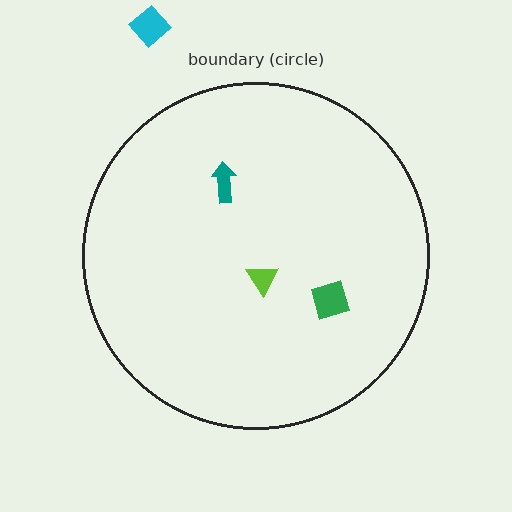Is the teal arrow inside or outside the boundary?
Inside.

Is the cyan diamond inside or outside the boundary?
Outside.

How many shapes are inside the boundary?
3 inside, 1 outside.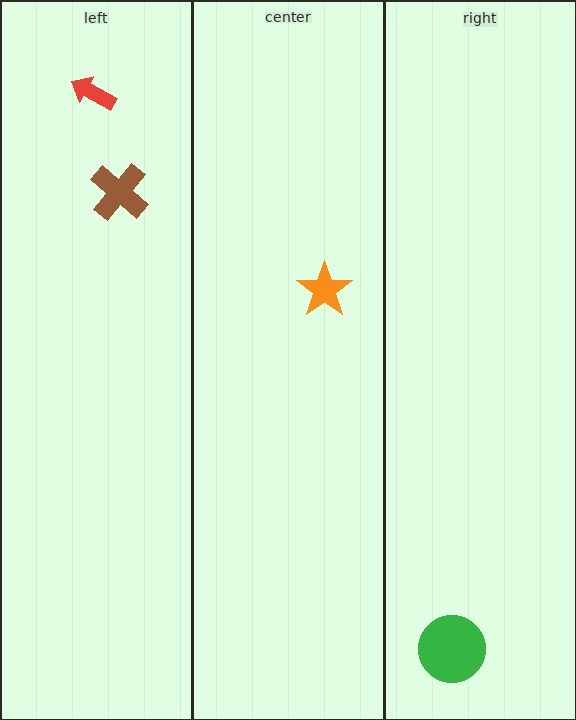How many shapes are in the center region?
1.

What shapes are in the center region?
The orange star.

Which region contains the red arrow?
The left region.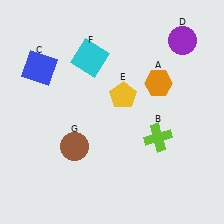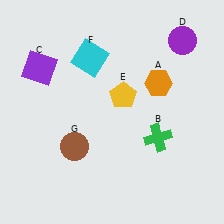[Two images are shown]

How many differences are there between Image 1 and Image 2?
There are 2 differences between the two images.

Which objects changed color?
B changed from lime to green. C changed from blue to purple.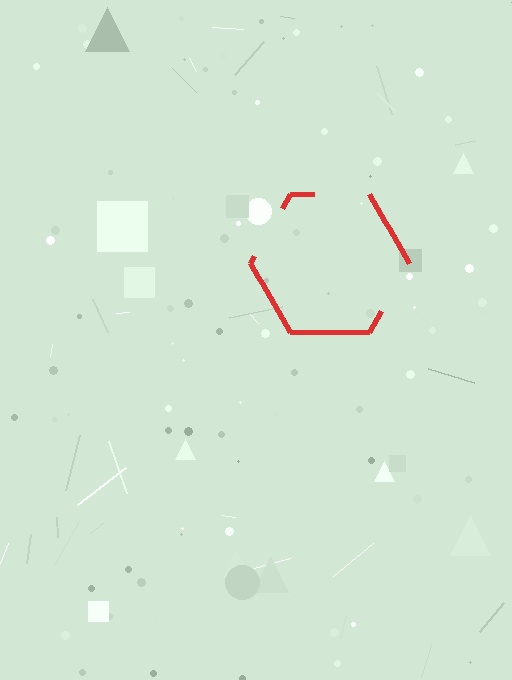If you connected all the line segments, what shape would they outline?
They would outline a hexagon.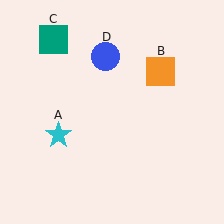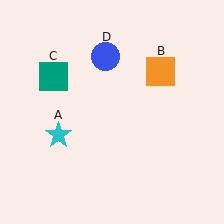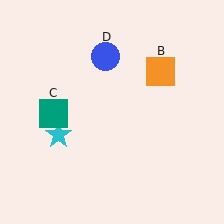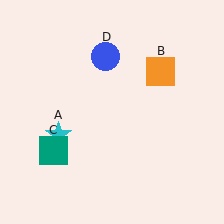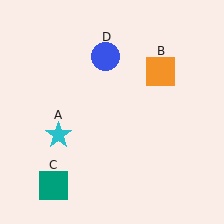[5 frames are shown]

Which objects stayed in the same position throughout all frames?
Cyan star (object A) and orange square (object B) and blue circle (object D) remained stationary.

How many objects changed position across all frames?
1 object changed position: teal square (object C).